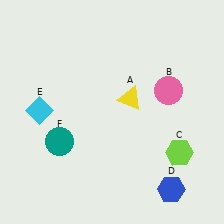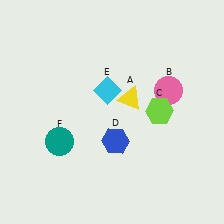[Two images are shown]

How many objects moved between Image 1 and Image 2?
3 objects moved between the two images.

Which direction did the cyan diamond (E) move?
The cyan diamond (E) moved right.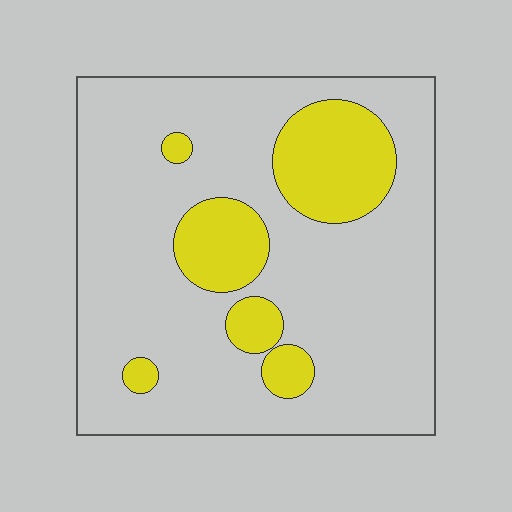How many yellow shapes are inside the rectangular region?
6.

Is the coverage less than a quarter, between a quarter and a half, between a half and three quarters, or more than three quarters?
Less than a quarter.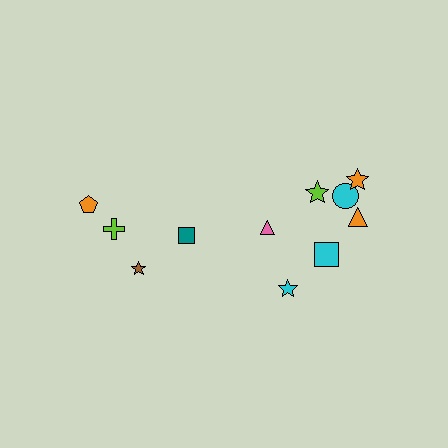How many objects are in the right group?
There are 7 objects.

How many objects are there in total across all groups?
There are 11 objects.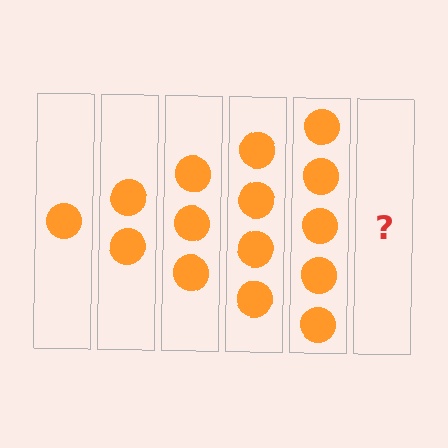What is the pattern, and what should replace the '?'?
The pattern is that each step adds one more circle. The '?' should be 6 circles.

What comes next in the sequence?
The next element should be 6 circles.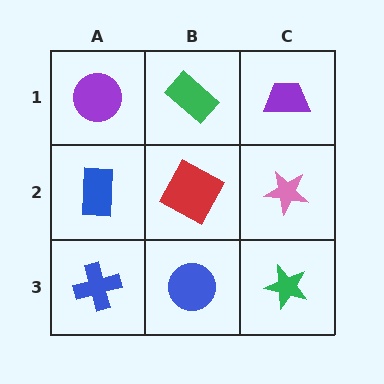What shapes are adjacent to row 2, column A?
A purple circle (row 1, column A), a blue cross (row 3, column A), a red square (row 2, column B).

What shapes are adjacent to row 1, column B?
A red square (row 2, column B), a purple circle (row 1, column A), a purple trapezoid (row 1, column C).